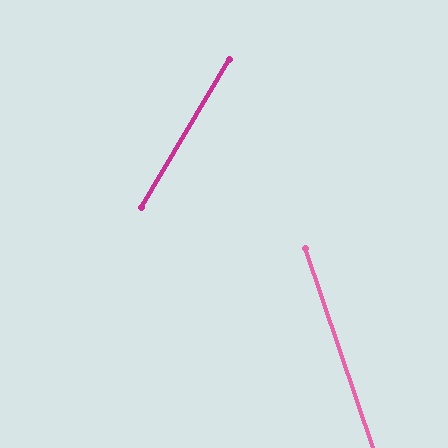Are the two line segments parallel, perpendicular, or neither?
Neither parallel nor perpendicular — they differ by about 49°.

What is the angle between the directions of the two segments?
Approximately 49 degrees.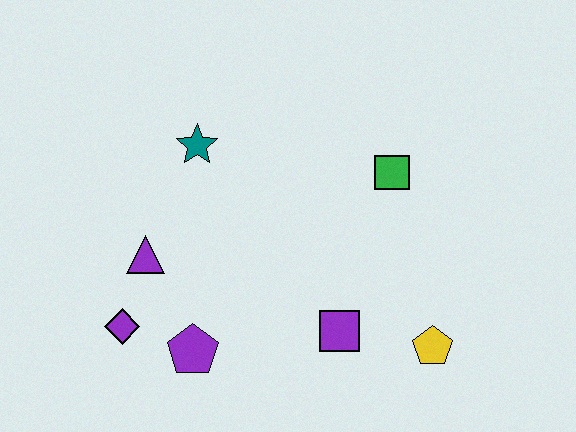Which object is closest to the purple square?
The yellow pentagon is closest to the purple square.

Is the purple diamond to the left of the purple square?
Yes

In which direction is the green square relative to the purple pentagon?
The green square is to the right of the purple pentagon.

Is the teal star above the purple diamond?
Yes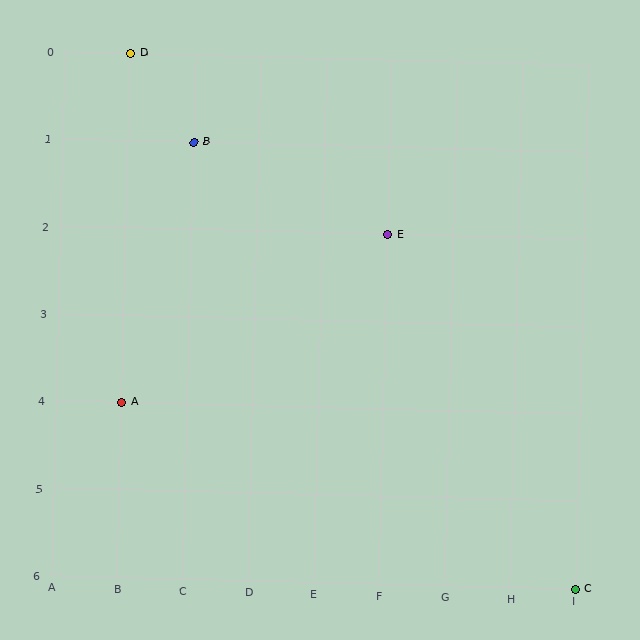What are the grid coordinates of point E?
Point E is at grid coordinates (F, 2).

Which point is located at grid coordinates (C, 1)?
Point B is at (C, 1).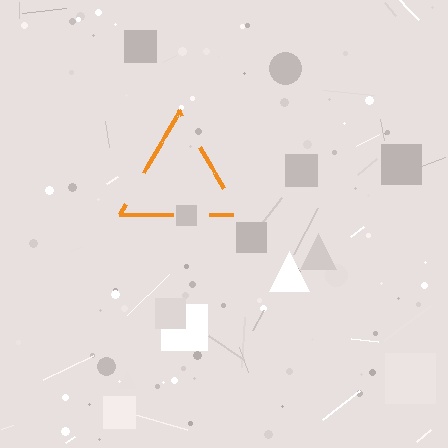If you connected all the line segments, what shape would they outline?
They would outline a triangle.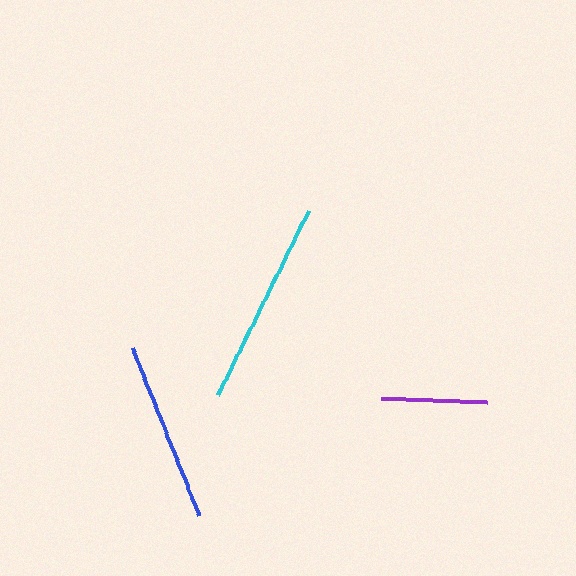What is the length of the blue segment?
The blue segment is approximately 180 pixels long.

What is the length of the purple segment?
The purple segment is approximately 106 pixels long.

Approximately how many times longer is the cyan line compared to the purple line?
The cyan line is approximately 2.0 times the length of the purple line.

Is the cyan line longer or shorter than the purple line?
The cyan line is longer than the purple line.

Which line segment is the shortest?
The purple line is the shortest at approximately 106 pixels.